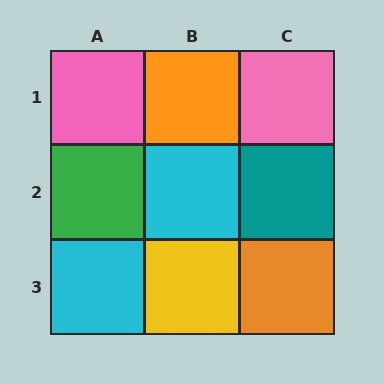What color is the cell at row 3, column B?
Yellow.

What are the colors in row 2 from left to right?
Green, cyan, teal.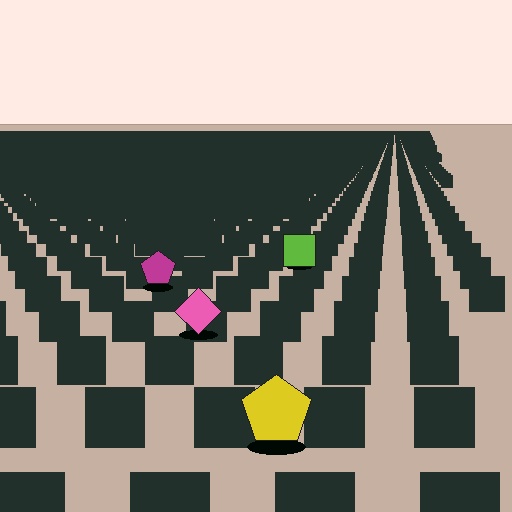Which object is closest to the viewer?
The yellow pentagon is closest. The texture marks near it are larger and more spread out.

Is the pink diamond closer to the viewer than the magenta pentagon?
Yes. The pink diamond is closer — you can tell from the texture gradient: the ground texture is coarser near it.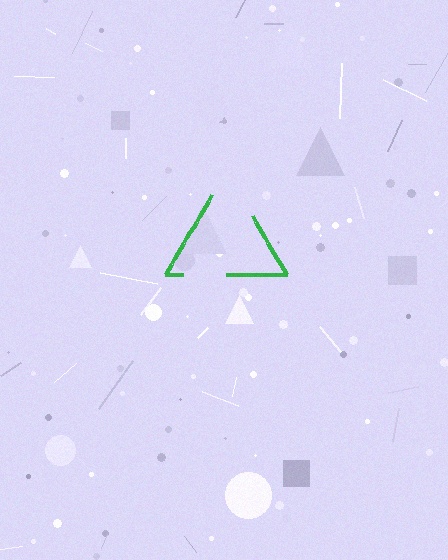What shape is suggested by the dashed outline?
The dashed outline suggests a triangle.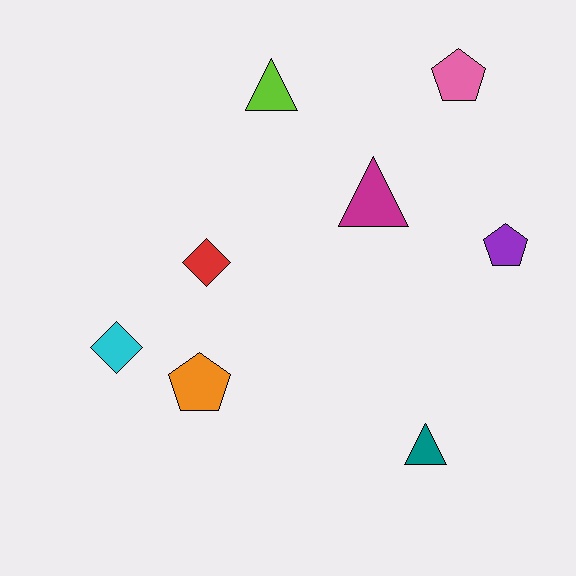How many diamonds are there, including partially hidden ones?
There are 2 diamonds.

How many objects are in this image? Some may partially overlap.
There are 8 objects.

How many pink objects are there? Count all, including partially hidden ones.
There is 1 pink object.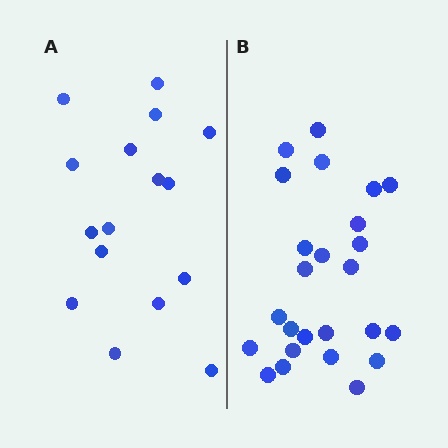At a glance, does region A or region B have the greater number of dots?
Region B (the right region) has more dots.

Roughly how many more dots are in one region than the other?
Region B has roughly 8 or so more dots than region A.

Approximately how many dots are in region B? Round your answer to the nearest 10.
About 20 dots. (The exact count is 25, which rounds to 20.)